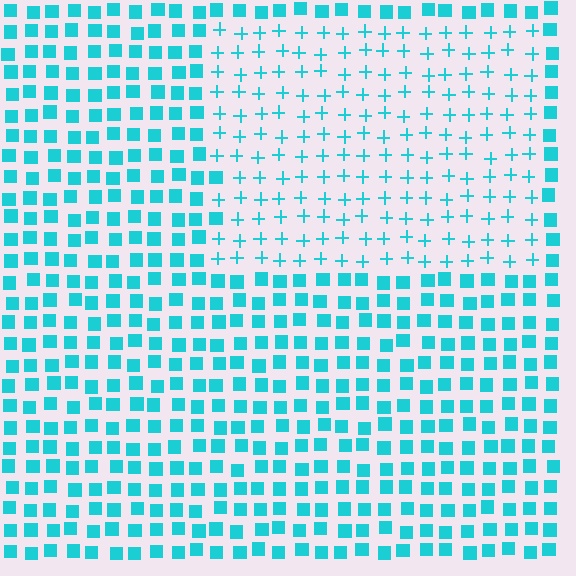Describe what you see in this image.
The image is filled with small cyan elements arranged in a uniform grid. A rectangle-shaped region contains plus signs, while the surrounding area contains squares. The boundary is defined purely by the change in element shape.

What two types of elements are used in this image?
The image uses plus signs inside the rectangle region and squares outside it.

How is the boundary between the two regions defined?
The boundary is defined by a change in element shape: plus signs inside vs. squares outside. All elements share the same color and spacing.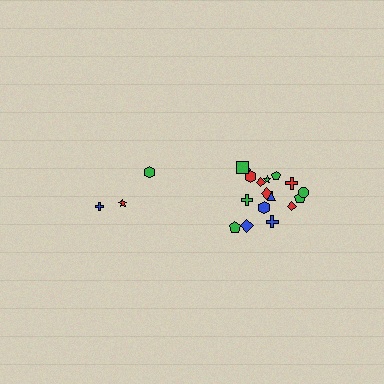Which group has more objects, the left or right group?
The right group.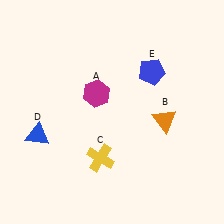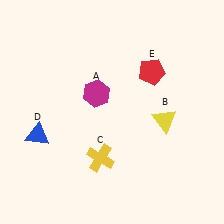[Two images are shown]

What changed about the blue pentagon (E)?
In Image 1, E is blue. In Image 2, it changed to red.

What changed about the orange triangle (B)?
In Image 1, B is orange. In Image 2, it changed to yellow.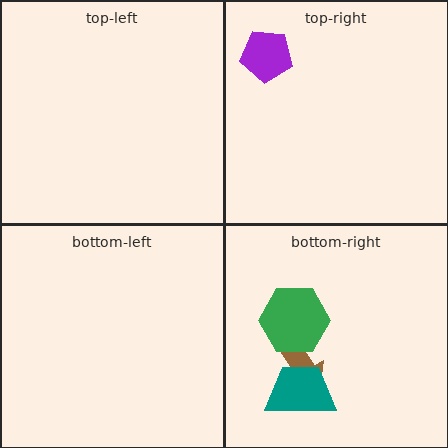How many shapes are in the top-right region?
1.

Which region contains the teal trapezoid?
The bottom-right region.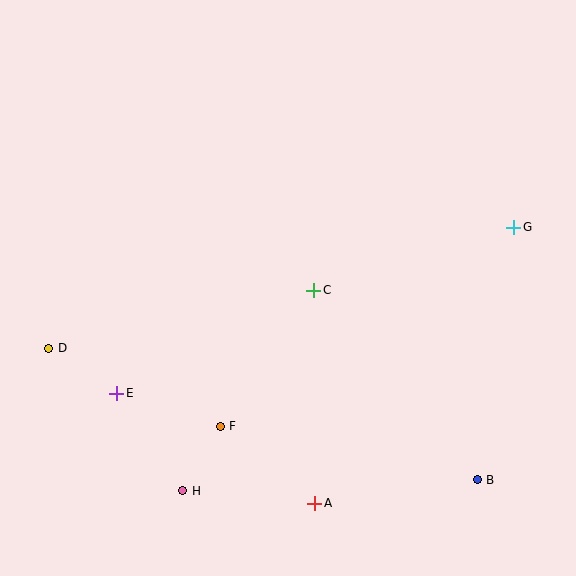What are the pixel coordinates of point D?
Point D is at (49, 348).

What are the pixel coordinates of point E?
Point E is at (117, 393).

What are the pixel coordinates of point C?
Point C is at (314, 290).